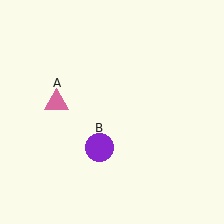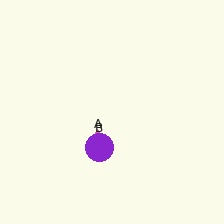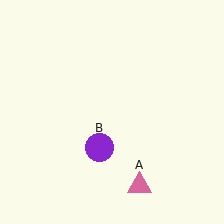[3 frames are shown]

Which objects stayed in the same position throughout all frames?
Purple circle (object B) remained stationary.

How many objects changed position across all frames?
1 object changed position: pink triangle (object A).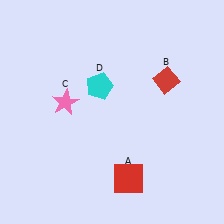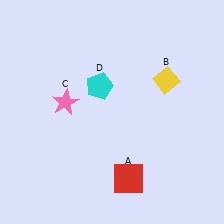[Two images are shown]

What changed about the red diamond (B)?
In Image 1, B is red. In Image 2, it changed to yellow.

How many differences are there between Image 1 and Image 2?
There is 1 difference between the two images.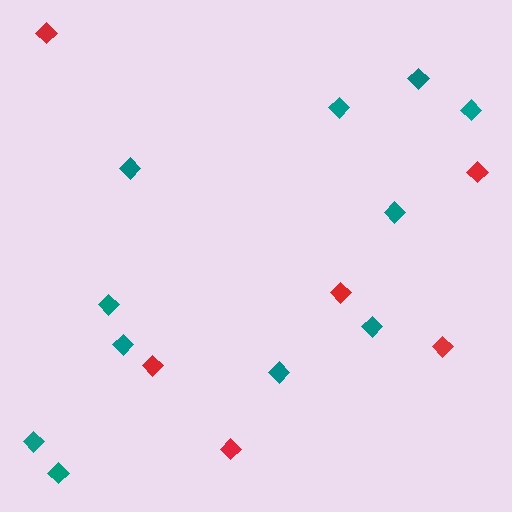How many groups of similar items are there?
There are 2 groups: one group of teal diamonds (11) and one group of red diamonds (6).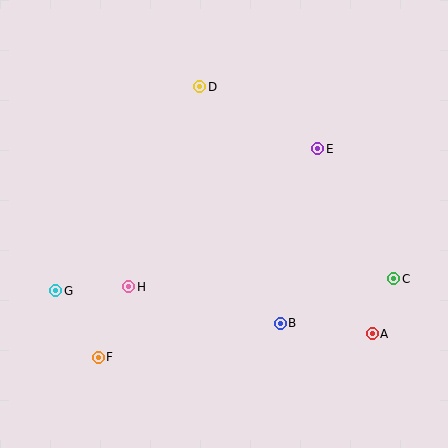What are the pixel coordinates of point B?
Point B is at (280, 323).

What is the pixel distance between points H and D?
The distance between H and D is 212 pixels.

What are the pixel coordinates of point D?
Point D is at (200, 87).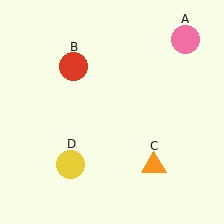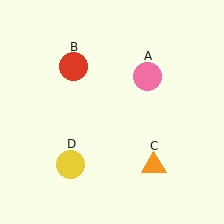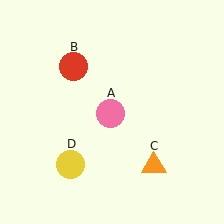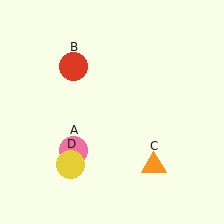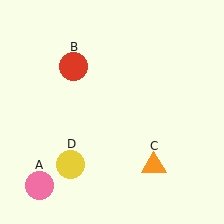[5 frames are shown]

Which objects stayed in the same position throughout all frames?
Red circle (object B) and orange triangle (object C) and yellow circle (object D) remained stationary.